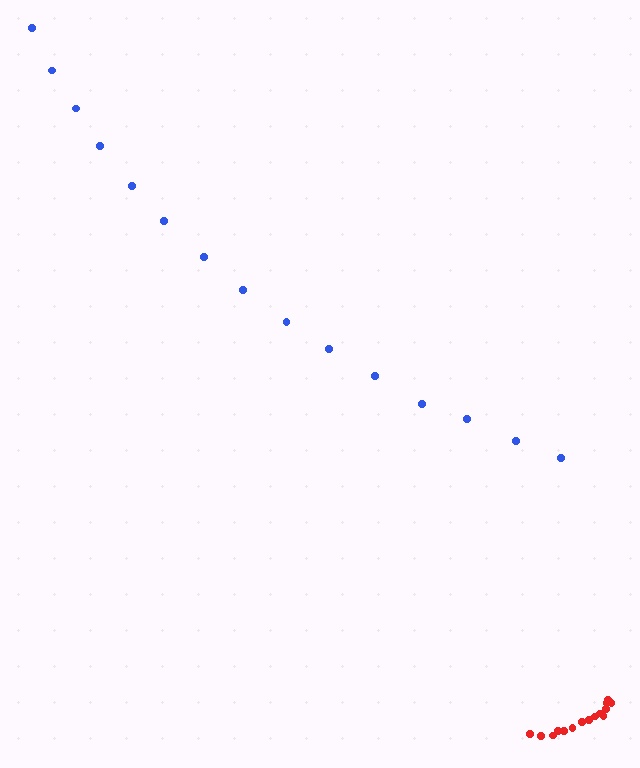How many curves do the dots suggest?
There are 2 distinct paths.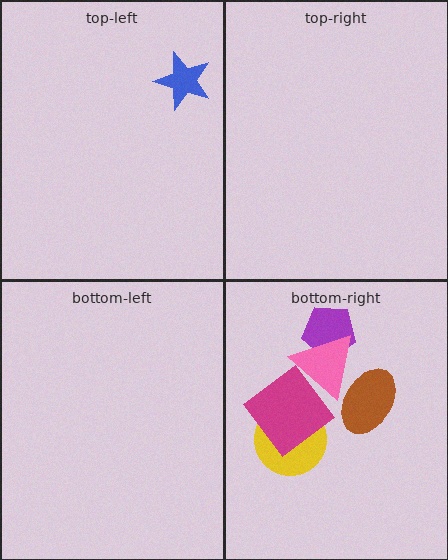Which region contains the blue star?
The top-left region.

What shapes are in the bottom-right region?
The yellow circle, the brown ellipse, the purple pentagon, the magenta diamond, the pink triangle.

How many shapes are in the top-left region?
1.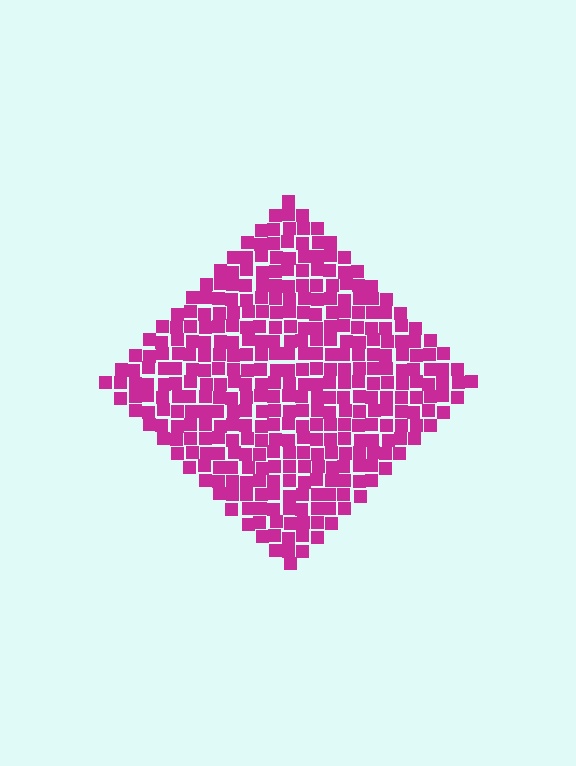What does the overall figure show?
The overall figure shows a diamond.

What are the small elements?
The small elements are squares.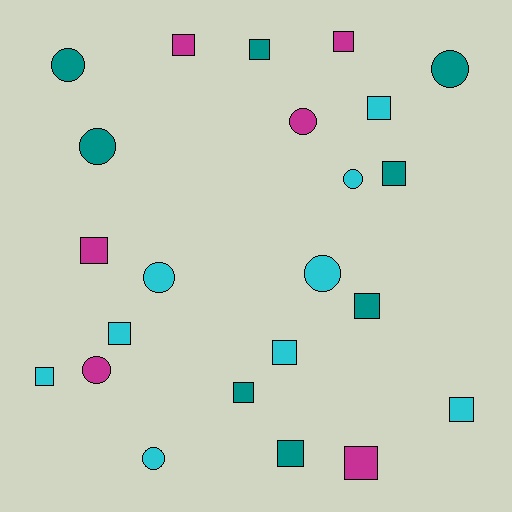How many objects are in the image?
There are 23 objects.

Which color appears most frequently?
Cyan, with 9 objects.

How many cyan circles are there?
There are 4 cyan circles.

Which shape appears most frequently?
Square, with 14 objects.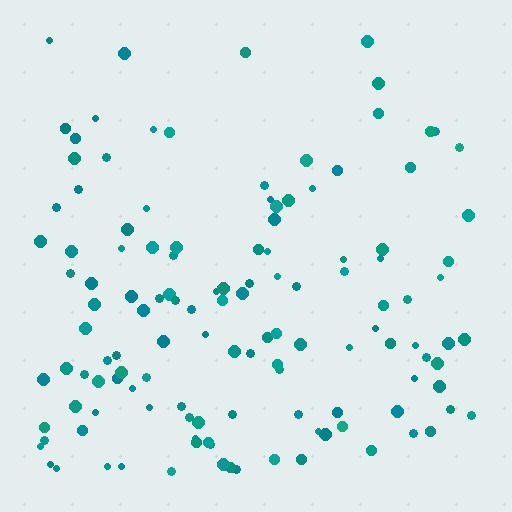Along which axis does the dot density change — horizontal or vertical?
Vertical.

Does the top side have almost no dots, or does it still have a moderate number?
Still a moderate number, just noticeably fewer than the bottom.